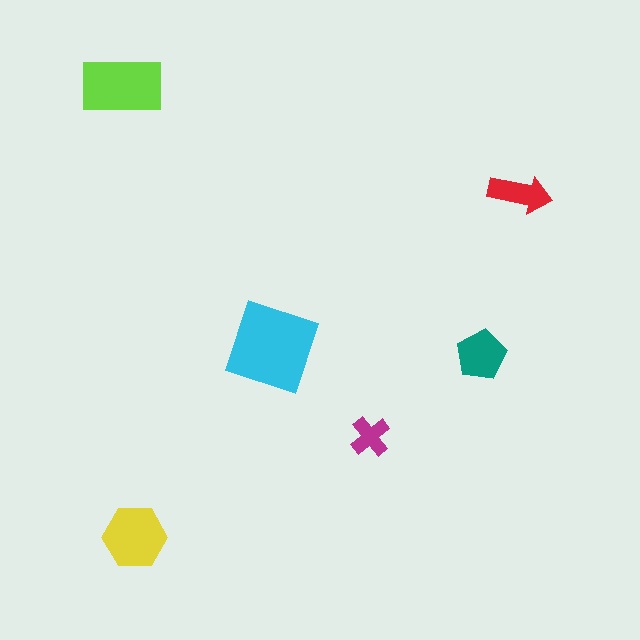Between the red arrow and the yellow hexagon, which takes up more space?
The yellow hexagon.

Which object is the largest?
The cyan square.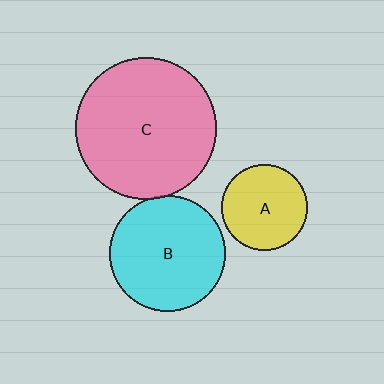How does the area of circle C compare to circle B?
Approximately 1.5 times.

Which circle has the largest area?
Circle C (pink).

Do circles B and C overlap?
Yes.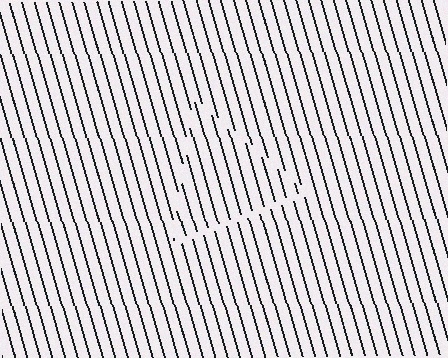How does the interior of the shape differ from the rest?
The interior of the shape contains the same grating, shifted by half a period — the contour is defined by the phase discontinuity where line-ends from the inner and outer gratings abut.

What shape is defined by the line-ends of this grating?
An illusory triangle. The interior of the shape contains the same grating, shifted by half a period — the contour is defined by the phase discontinuity where line-ends from the inner and outer gratings abut.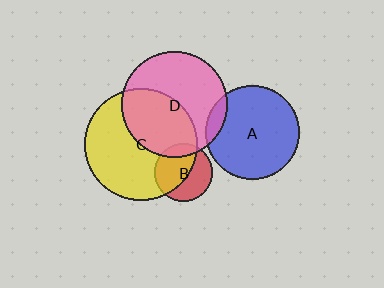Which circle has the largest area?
Circle C (yellow).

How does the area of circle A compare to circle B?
Approximately 2.6 times.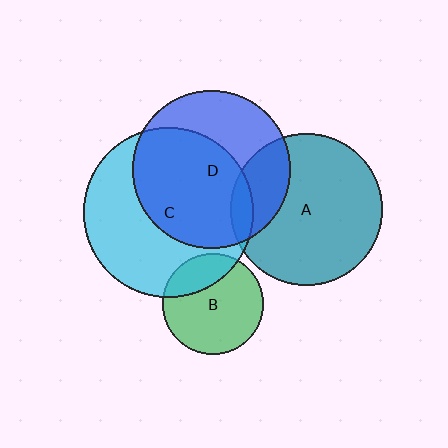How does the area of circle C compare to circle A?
Approximately 1.3 times.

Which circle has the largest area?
Circle C (cyan).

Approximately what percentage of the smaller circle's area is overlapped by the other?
Approximately 5%.